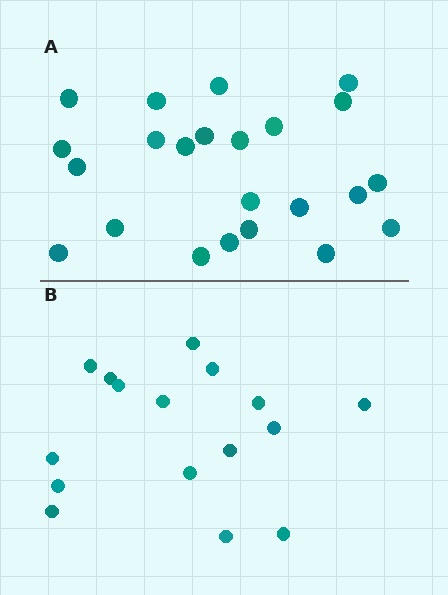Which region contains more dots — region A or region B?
Region A (the top region) has more dots.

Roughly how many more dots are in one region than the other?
Region A has roughly 8 or so more dots than region B.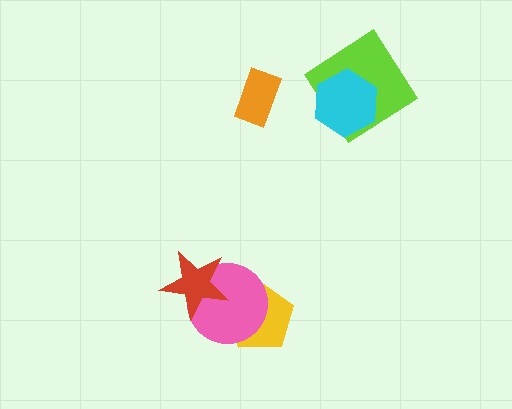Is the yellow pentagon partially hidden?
Yes, it is partially covered by another shape.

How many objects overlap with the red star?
1 object overlaps with the red star.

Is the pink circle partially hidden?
Yes, it is partially covered by another shape.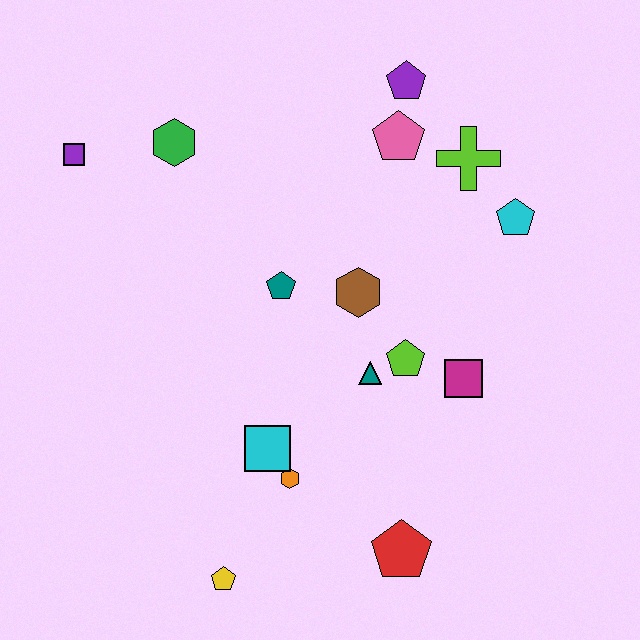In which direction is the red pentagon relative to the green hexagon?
The red pentagon is below the green hexagon.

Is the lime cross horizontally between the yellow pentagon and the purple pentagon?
No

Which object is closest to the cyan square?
The orange hexagon is closest to the cyan square.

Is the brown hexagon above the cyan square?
Yes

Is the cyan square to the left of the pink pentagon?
Yes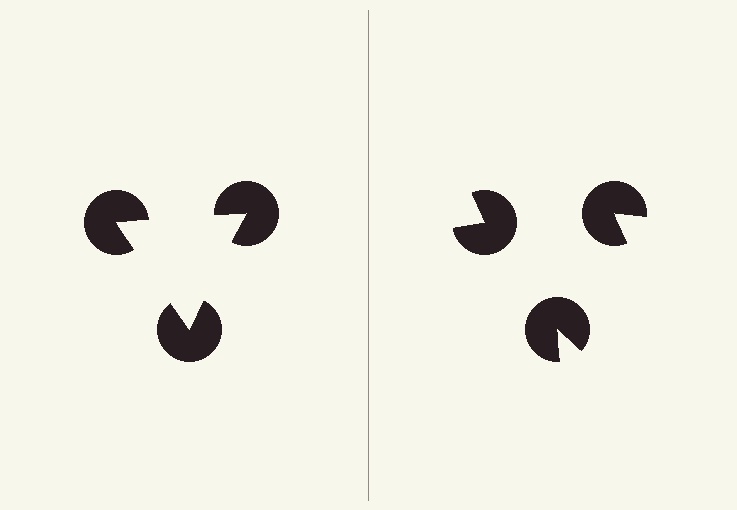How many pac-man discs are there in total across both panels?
6 — 3 on each side.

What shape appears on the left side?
An illusory triangle.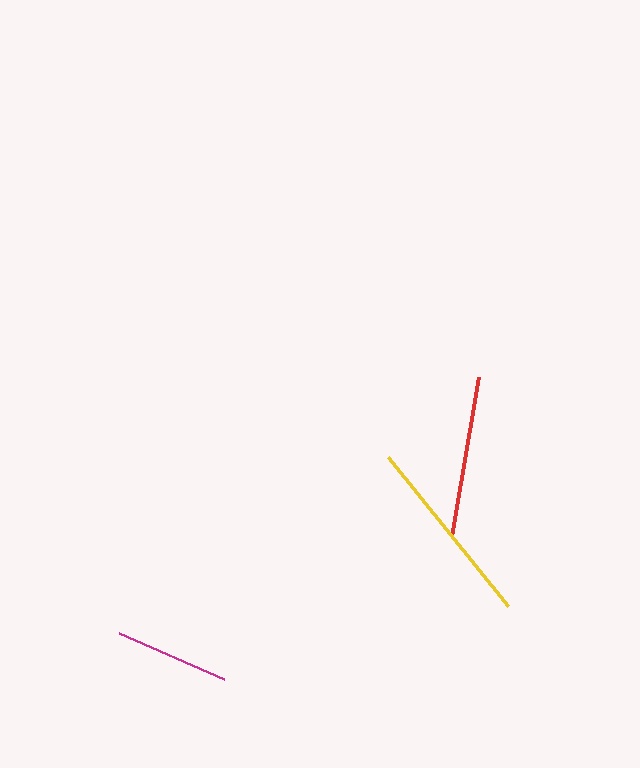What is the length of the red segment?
The red segment is approximately 161 pixels long.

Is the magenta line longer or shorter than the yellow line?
The yellow line is longer than the magenta line.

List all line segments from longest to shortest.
From longest to shortest: yellow, red, magenta.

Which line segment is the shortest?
The magenta line is the shortest at approximately 114 pixels.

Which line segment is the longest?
The yellow line is the longest at approximately 191 pixels.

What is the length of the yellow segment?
The yellow segment is approximately 191 pixels long.